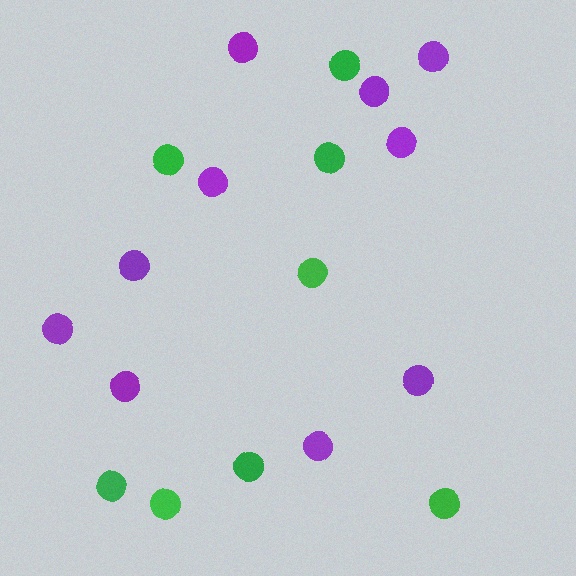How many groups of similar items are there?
There are 2 groups: one group of green circles (8) and one group of purple circles (10).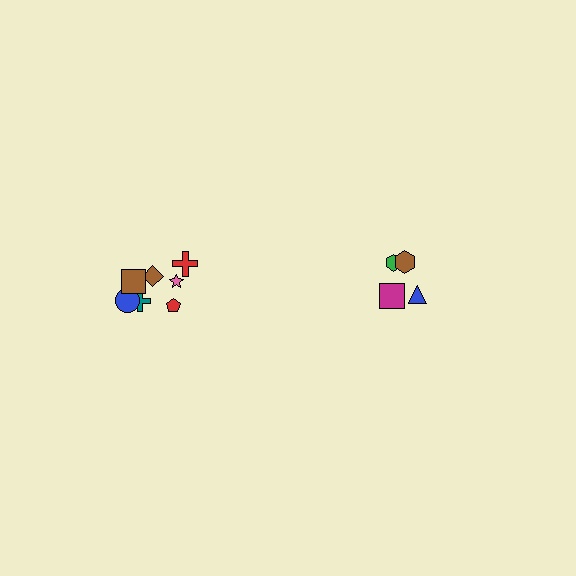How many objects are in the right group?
There are 4 objects.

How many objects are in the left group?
There are 7 objects.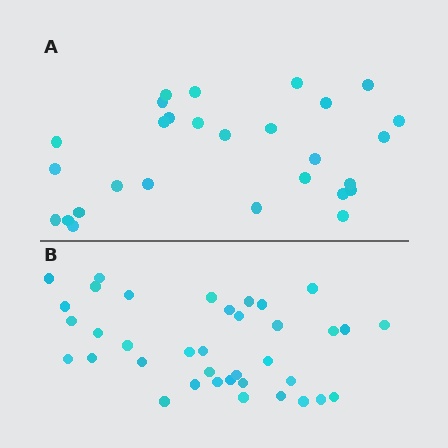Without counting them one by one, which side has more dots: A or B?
Region B (the bottom region) has more dots.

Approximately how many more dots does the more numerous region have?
Region B has roughly 8 or so more dots than region A.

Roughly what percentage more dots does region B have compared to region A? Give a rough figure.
About 30% more.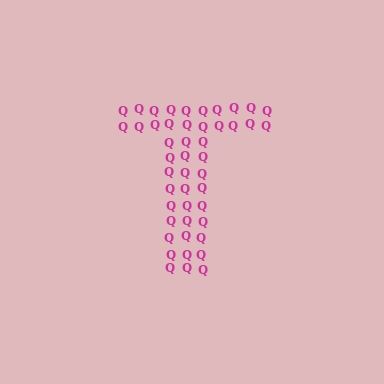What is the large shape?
The large shape is the letter T.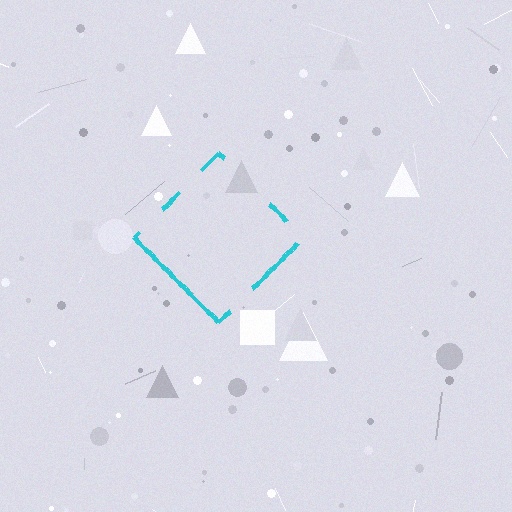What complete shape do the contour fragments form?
The contour fragments form a diamond.